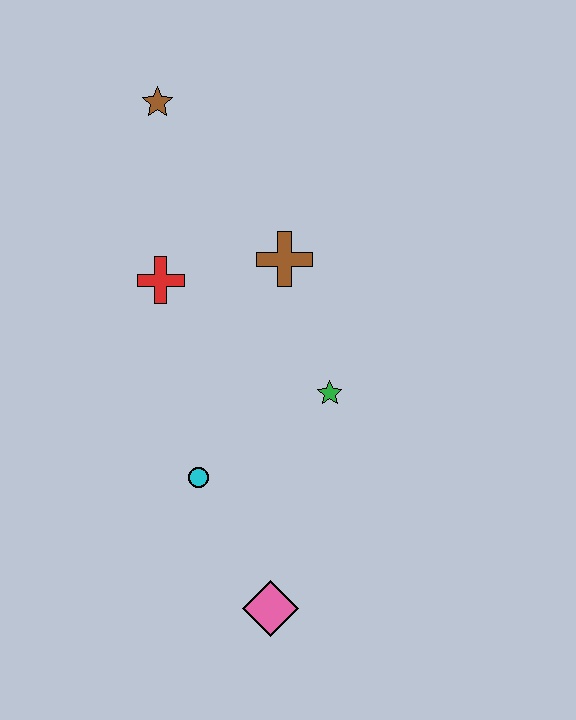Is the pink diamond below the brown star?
Yes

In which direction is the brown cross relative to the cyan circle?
The brown cross is above the cyan circle.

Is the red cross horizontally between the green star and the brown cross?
No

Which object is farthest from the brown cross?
The pink diamond is farthest from the brown cross.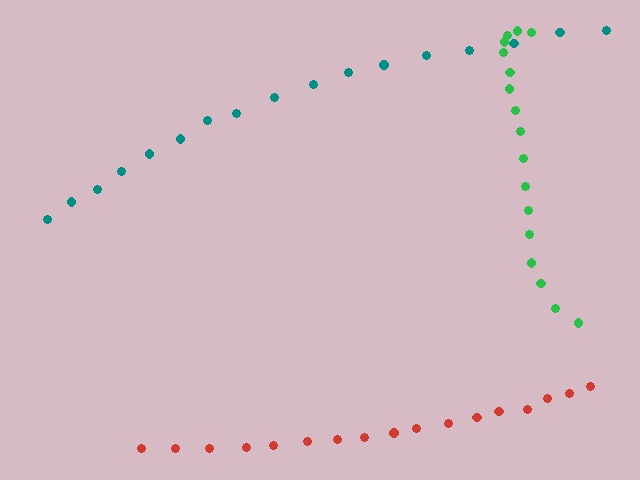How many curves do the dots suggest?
There are 3 distinct paths.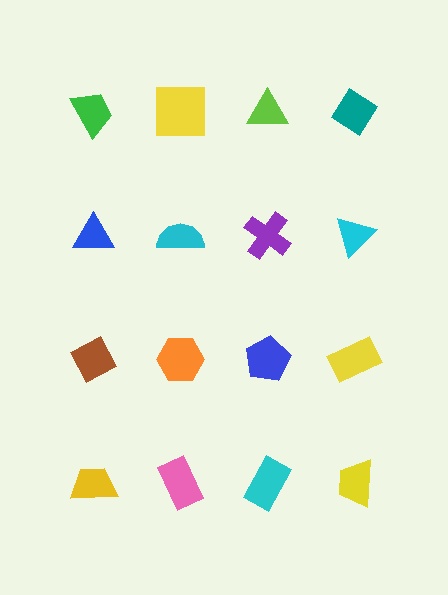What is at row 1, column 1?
A green trapezoid.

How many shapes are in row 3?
4 shapes.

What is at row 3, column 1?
A brown diamond.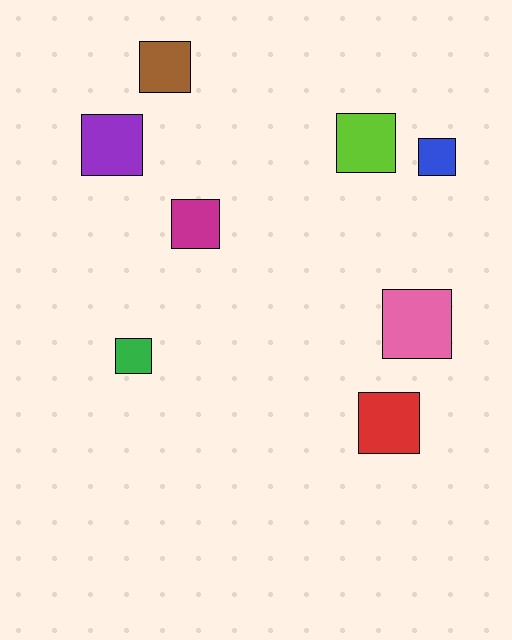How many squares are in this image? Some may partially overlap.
There are 8 squares.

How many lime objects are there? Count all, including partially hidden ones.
There is 1 lime object.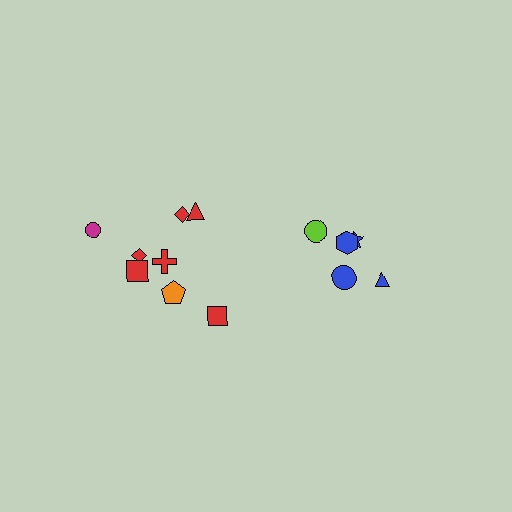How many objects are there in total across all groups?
There are 13 objects.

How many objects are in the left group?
There are 8 objects.